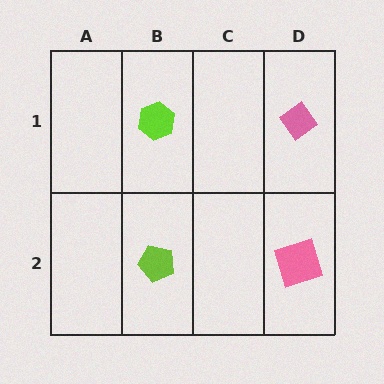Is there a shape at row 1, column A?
No, that cell is empty.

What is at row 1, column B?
A lime hexagon.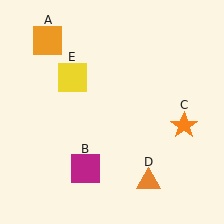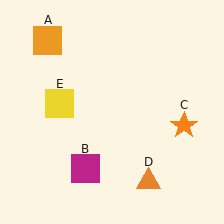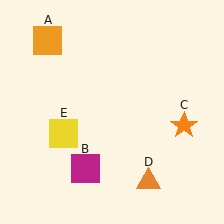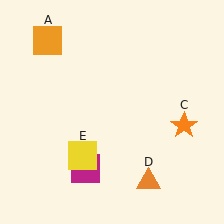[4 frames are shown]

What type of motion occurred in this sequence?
The yellow square (object E) rotated counterclockwise around the center of the scene.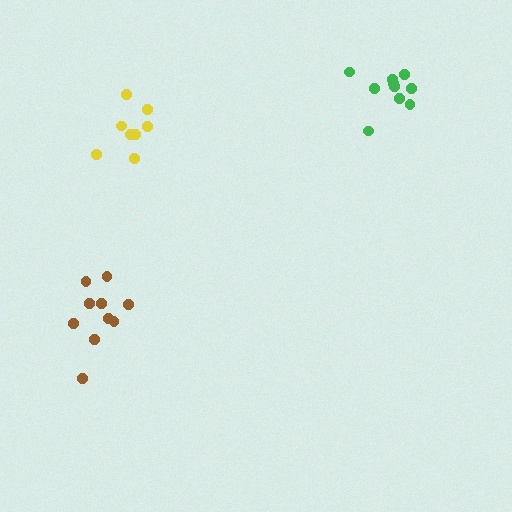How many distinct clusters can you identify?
There are 3 distinct clusters.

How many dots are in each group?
Group 1: 10 dots, Group 2: 10 dots, Group 3: 8 dots (28 total).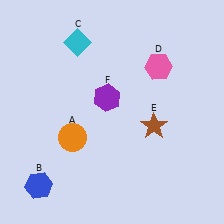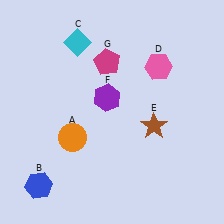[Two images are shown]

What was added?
A magenta pentagon (G) was added in Image 2.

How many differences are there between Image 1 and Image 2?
There is 1 difference between the two images.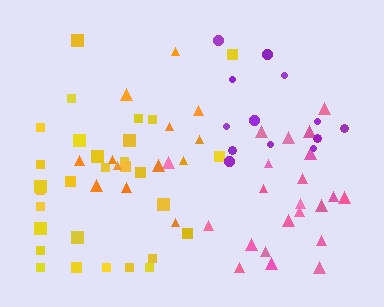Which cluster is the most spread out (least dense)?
Orange.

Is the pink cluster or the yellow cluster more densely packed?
Pink.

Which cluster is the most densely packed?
Pink.